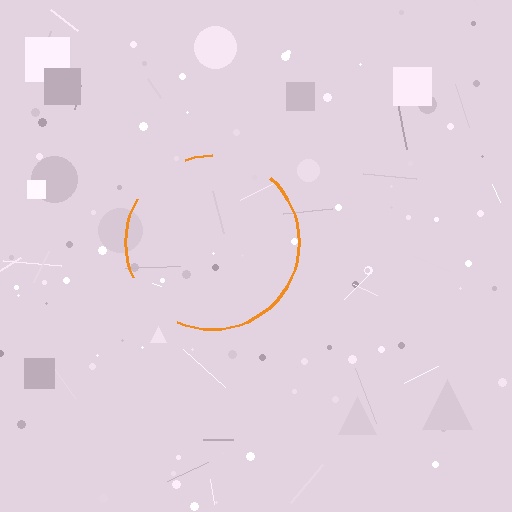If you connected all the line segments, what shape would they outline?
They would outline a circle.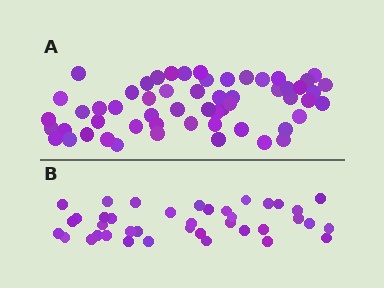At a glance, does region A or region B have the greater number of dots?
Region A (the top region) has more dots.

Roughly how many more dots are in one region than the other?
Region A has approximately 20 more dots than region B.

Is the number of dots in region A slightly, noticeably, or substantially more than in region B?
Region A has substantially more. The ratio is roughly 1.5 to 1.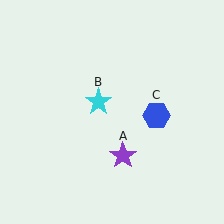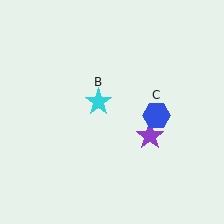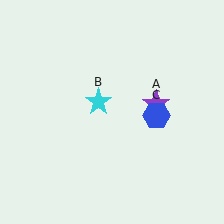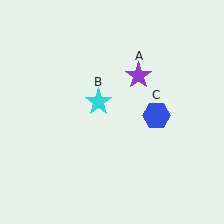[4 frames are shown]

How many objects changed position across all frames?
1 object changed position: purple star (object A).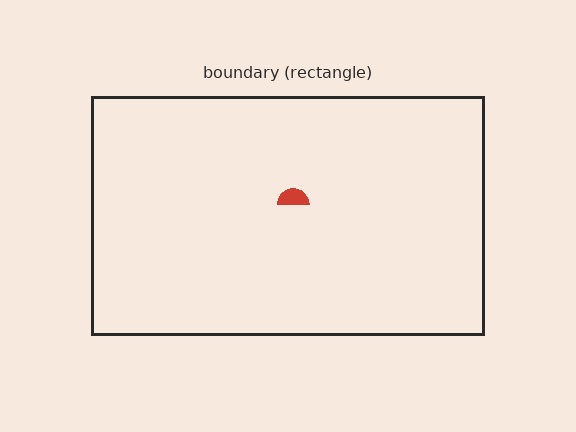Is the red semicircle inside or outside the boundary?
Inside.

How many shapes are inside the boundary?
1 inside, 0 outside.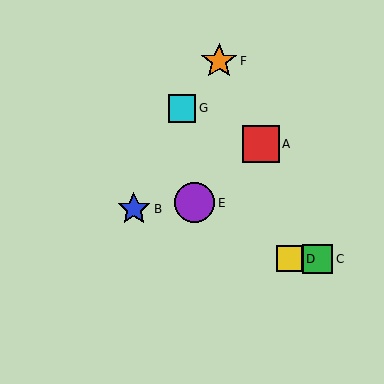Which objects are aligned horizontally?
Objects C, D are aligned horizontally.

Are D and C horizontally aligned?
Yes, both are at y≈259.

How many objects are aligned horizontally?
2 objects (C, D) are aligned horizontally.